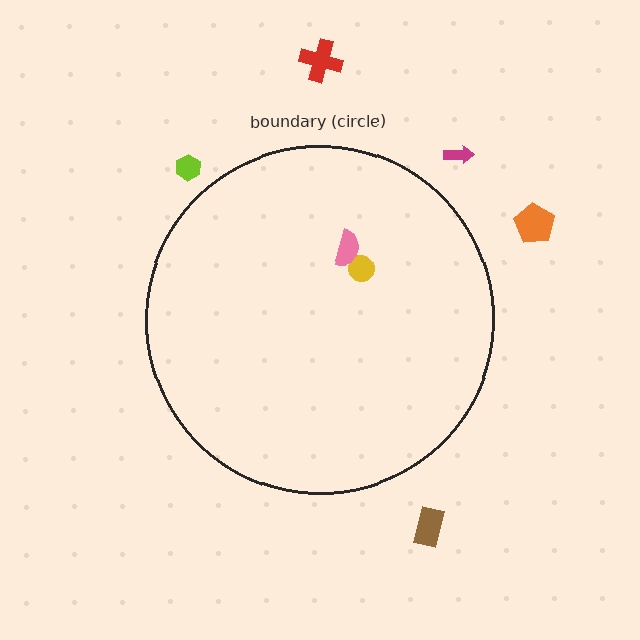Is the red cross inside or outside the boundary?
Outside.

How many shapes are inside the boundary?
2 inside, 5 outside.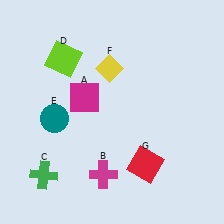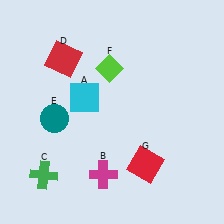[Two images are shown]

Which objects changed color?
A changed from magenta to cyan. D changed from lime to red. F changed from yellow to lime.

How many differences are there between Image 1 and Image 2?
There are 3 differences between the two images.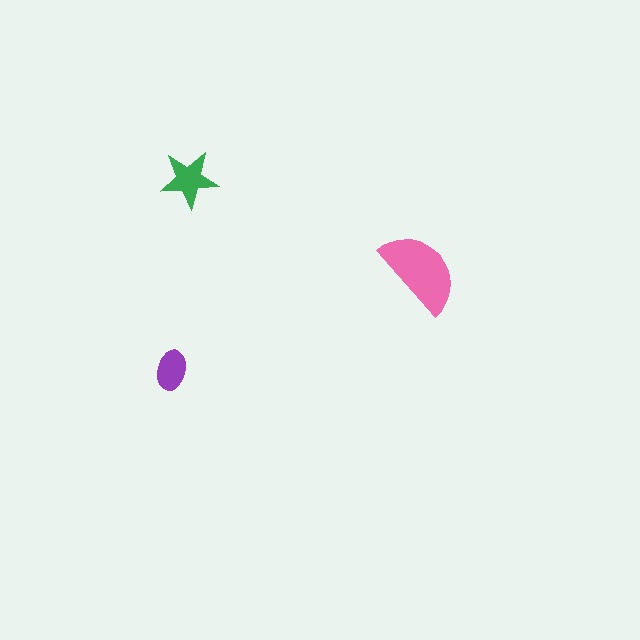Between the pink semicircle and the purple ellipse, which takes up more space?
The pink semicircle.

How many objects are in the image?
There are 3 objects in the image.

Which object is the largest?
The pink semicircle.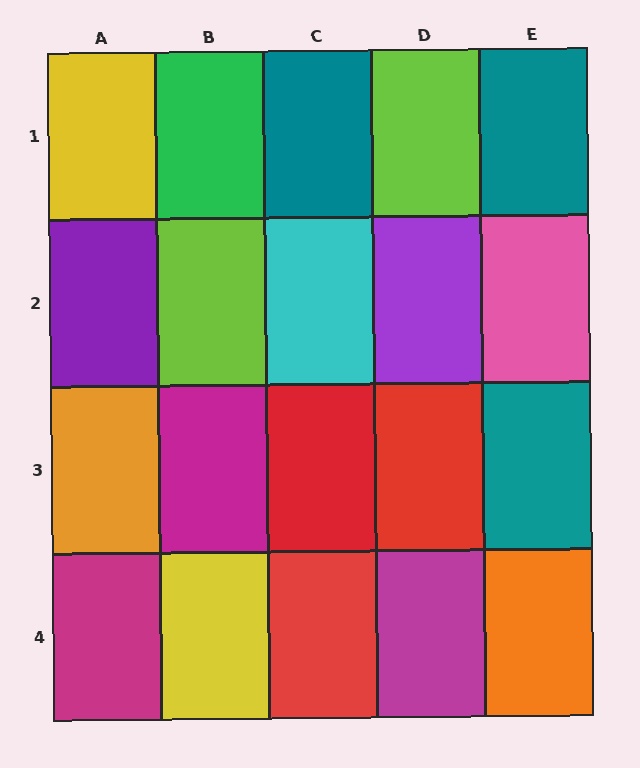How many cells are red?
3 cells are red.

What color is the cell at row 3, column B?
Magenta.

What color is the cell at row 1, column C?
Teal.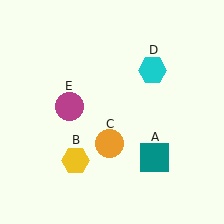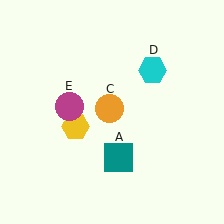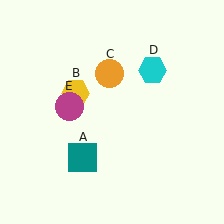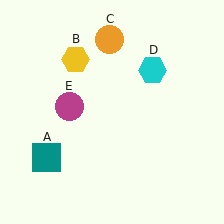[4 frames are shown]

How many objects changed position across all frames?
3 objects changed position: teal square (object A), yellow hexagon (object B), orange circle (object C).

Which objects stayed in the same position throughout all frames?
Cyan hexagon (object D) and magenta circle (object E) remained stationary.